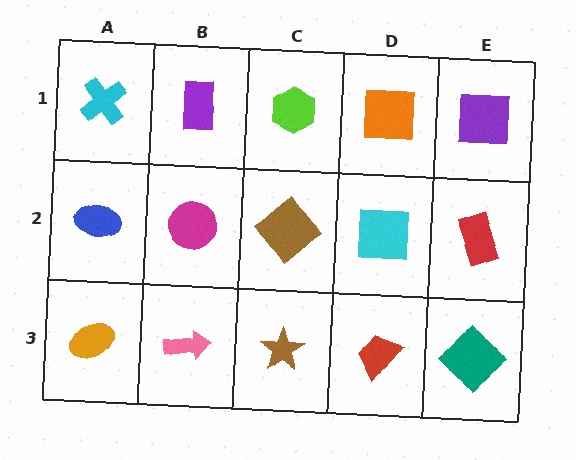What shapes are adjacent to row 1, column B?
A magenta circle (row 2, column B), a cyan cross (row 1, column A), a lime hexagon (row 1, column C).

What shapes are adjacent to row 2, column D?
An orange square (row 1, column D), a red trapezoid (row 3, column D), a brown diamond (row 2, column C), a red rectangle (row 2, column E).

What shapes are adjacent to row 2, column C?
A lime hexagon (row 1, column C), a brown star (row 3, column C), a magenta circle (row 2, column B), a cyan square (row 2, column D).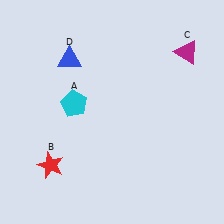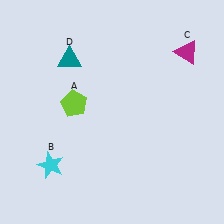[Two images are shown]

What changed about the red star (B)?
In Image 1, B is red. In Image 2, it changed to cyan.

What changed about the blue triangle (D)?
In Image 1, D is blue. In Image 2, it changed to teal.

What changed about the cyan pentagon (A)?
In Image 1, A is cyan. In Image 2, it changed to lime.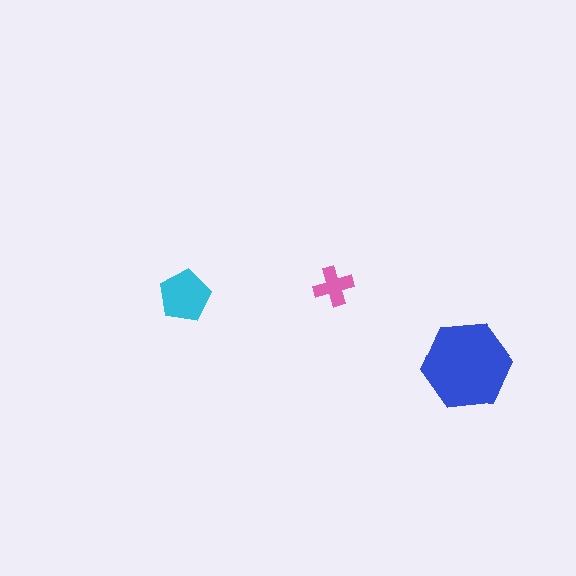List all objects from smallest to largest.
The pink cross, the cyan pentagon, the blue hexagon.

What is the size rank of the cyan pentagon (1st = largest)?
2nd.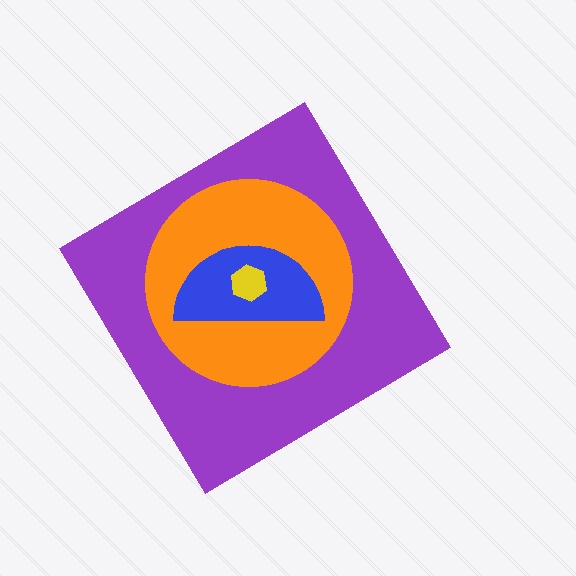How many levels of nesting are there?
4.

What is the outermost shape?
The purple diamond.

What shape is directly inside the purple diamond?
The orange circle.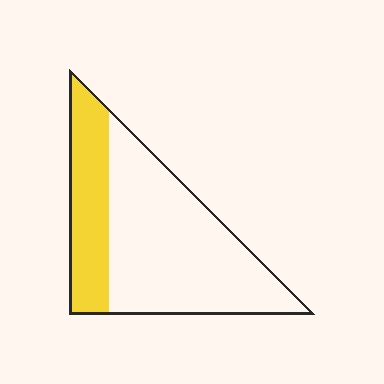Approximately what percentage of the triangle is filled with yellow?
Approximately 30%.